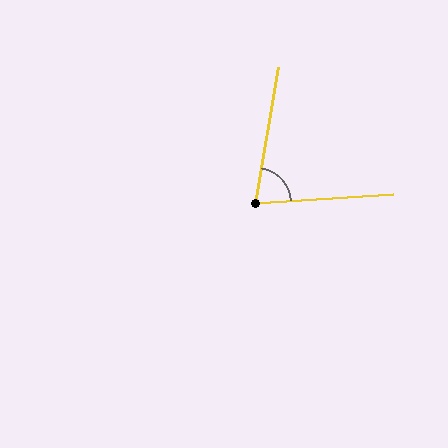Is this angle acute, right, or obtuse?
It is acute.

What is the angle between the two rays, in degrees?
Approximately 77 degrees.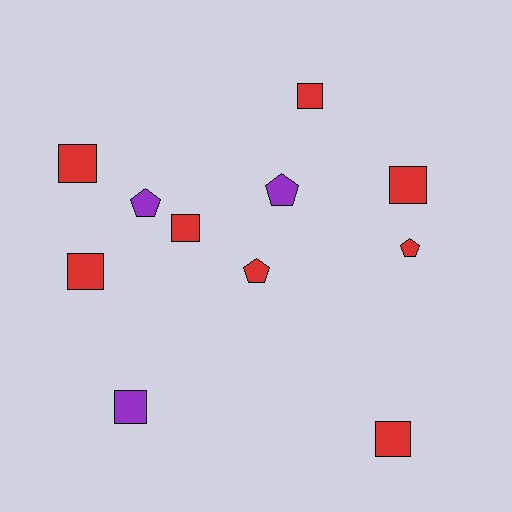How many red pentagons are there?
There are 2 red pentagons.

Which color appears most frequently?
Red, with 8 objects.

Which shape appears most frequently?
Square, with 7 objects.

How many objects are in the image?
There are 11 objects.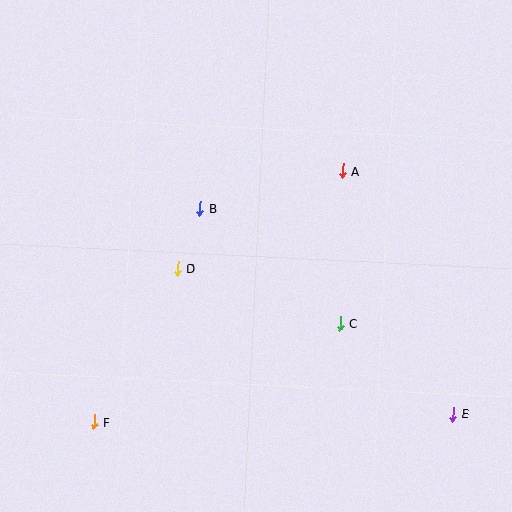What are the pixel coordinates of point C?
Point C is at (340, 323).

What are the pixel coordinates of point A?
Point A is at (343, 171).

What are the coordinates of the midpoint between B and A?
The midpoint between B and A is at (271, 190).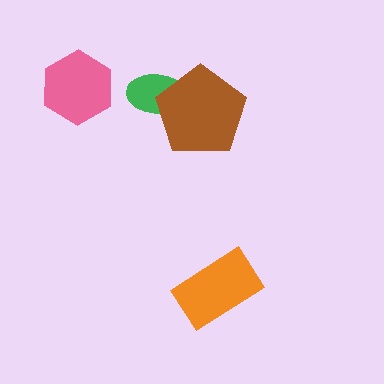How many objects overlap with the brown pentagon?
1 object overlaps with the brown pentagon.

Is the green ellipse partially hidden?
Yes, it is partially covered by another shape.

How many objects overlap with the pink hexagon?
0 objects overlap with the pink hexagon.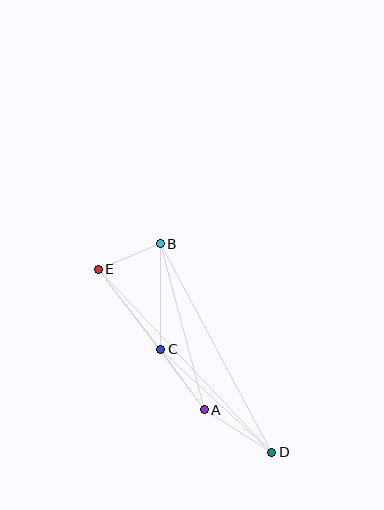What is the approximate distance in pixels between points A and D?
The distance between A and D is approximately 80 pixels.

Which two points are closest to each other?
Points B and E are closest to each other.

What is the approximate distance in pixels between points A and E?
The distance between A and E is approximately 176 pixels.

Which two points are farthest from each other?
Points D and E are farthest from each other.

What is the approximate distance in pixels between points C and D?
The distance between C and D is approximately 152 pixels.